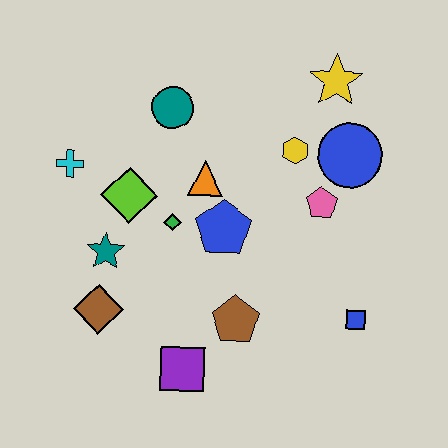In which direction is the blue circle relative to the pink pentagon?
The blue circle is above the pink pentagon.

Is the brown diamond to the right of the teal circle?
No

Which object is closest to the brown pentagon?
The purple square is closest to the brown pentagon.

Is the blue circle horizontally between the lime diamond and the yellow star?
No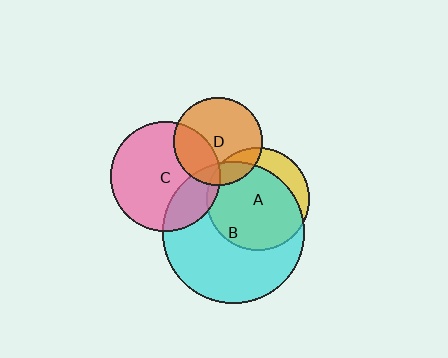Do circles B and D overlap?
Yes.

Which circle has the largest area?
Circle B (cyan).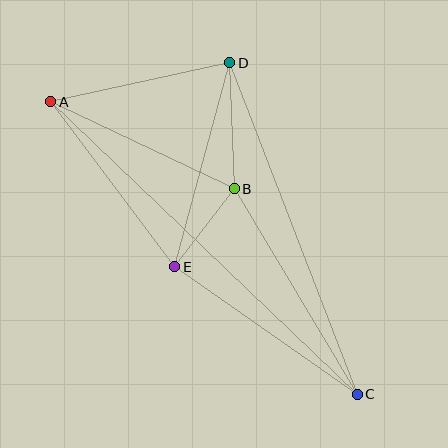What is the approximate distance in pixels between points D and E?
The distance between D and E is approximately 211 pixels.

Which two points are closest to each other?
Points B and E are closest to each other.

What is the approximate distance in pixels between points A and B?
The distance between A and B is approximately 203 pixels.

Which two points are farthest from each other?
Points A and C are farthest from each other.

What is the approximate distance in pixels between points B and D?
The distance between B and D is approximately 126 pixels.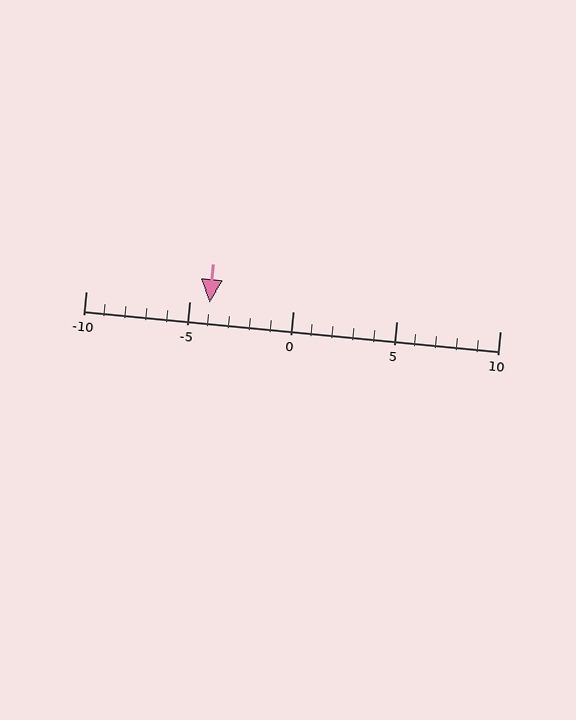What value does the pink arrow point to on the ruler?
The pink arrow points to approximately -4.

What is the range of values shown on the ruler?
The ruler shows values from -10 to 10.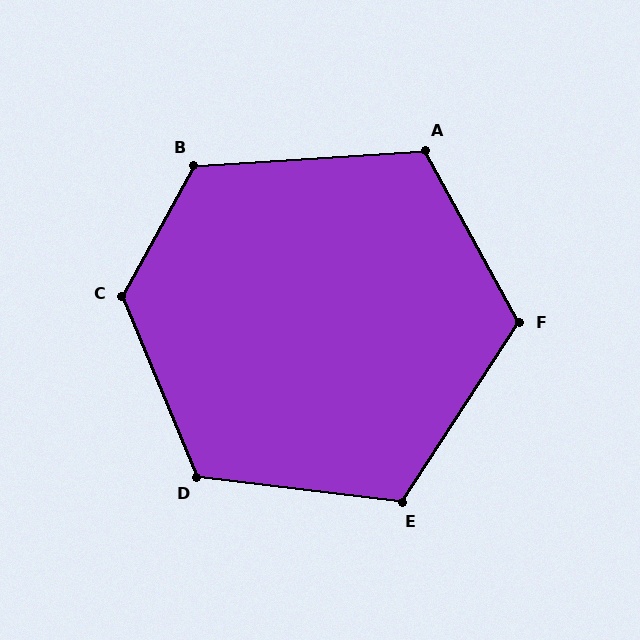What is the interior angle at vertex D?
Approximately 120 degrees (obtuse).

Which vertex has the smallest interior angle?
A, at approximately 115 degrees.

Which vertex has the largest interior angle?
C, at approximately 129 degrees.